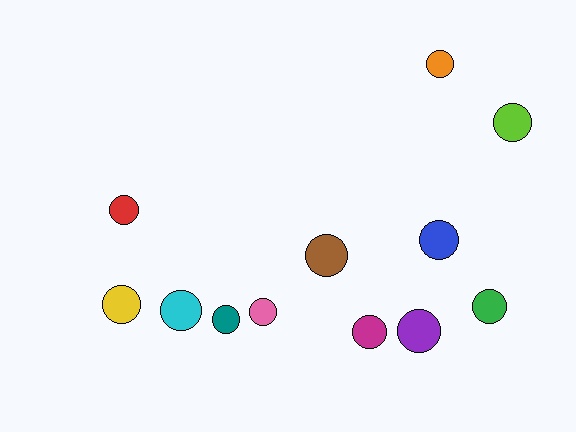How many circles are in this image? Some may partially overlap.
There are 12 circles.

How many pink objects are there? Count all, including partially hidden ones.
There is 1 pink object.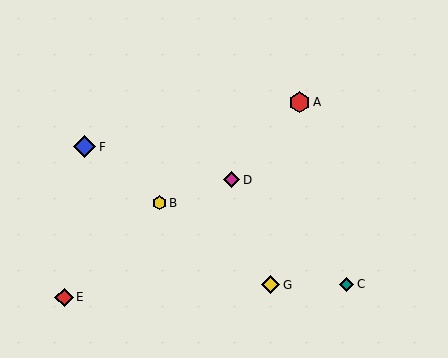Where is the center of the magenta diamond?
The center of the magenta diamond is at (232, 180).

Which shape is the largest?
The blue diamond (labeled F) is the largest.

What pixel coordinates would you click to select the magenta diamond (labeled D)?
Click at (232, 180) to select the magenta diamond D.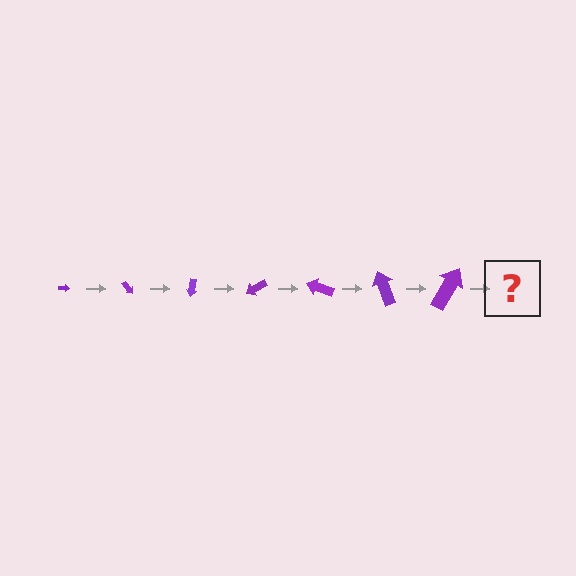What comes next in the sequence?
The next element should be an arrow, larger than the previous one and rotated 350 degrees from the start.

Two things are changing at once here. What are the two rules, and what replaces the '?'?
The two rules are that the arrow grows larger each step and it rotates 50 degrees each step. The '?' should be an arrow, larger than the previous one and rotated 350 degrees from the start.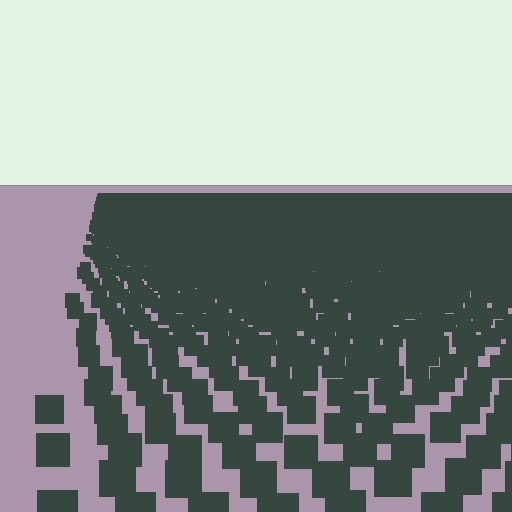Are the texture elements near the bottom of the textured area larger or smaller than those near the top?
Larger. Near the bottom, elements are closer to the viewer and appear at a bigger on-screen size.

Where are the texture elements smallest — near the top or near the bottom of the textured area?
Near the top.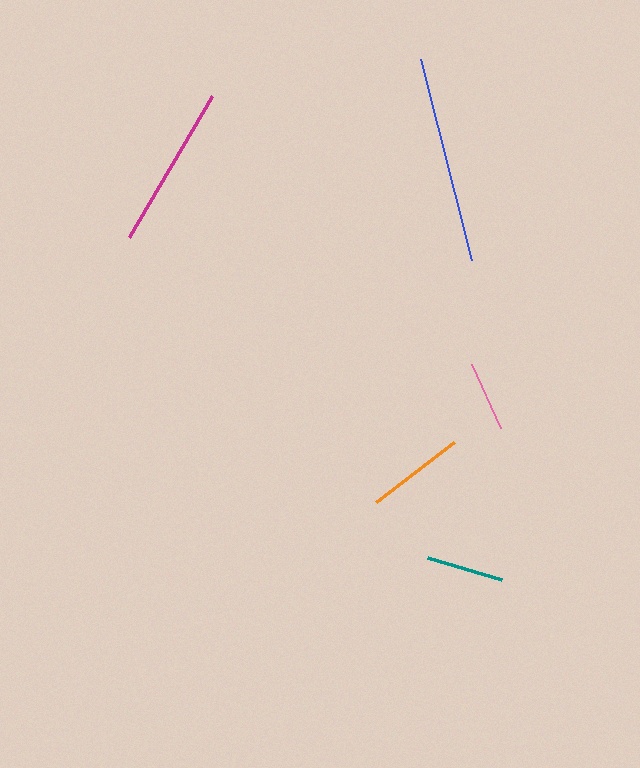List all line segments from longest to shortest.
From longest to shortest: blue, magenta, orange, teal, pink.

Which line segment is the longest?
The blue line is the longest at approximately 208 pixels.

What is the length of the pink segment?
The pink segment is approximately 71 pixels long.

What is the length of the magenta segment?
The magenta segment is approximately 164 pixels long.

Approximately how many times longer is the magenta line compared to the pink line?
The magenta line is approximately 2.3 times the length of the pink line.